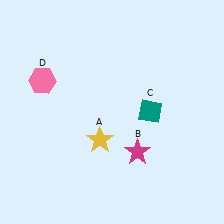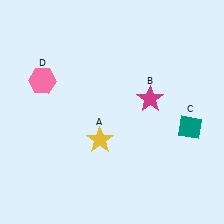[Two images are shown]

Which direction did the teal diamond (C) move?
The teal diamond (C) moved right.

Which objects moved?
The objects that moved are: the magenta star (B), the teal diamond (C).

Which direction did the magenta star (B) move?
The magenta star (B) moved up.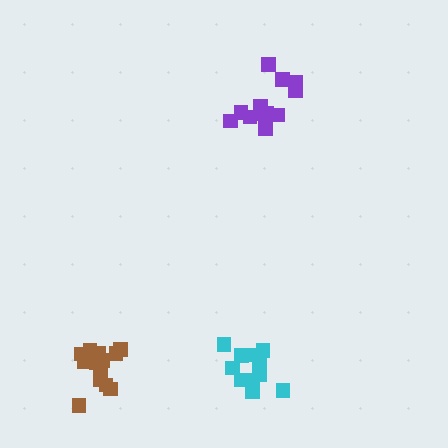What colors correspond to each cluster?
The clusters are colored: brown, cyan, purple.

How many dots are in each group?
Group 1: 13 dots, Group 2: 11 dots, Group 3: 12 dots (36 total).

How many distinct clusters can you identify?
There are 3 distinct clusters.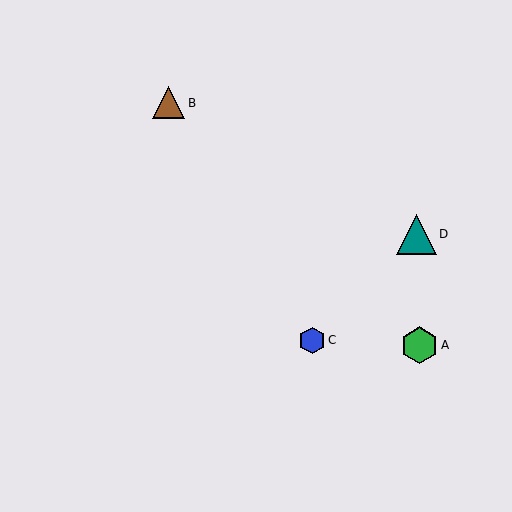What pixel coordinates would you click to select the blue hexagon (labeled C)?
Click at (312, 340) to select the blue hexagon C.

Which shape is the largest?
The teal triangle (labeled D) is the largest.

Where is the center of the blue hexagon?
The center of the blue hexagon is at (312, 340).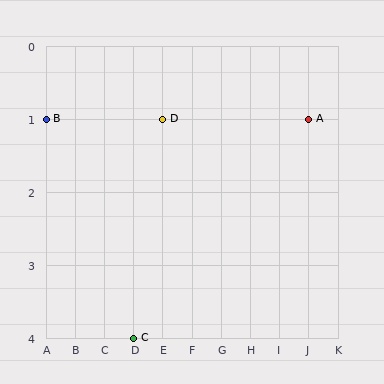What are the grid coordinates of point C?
Point C is at grid coordinates (D, 4).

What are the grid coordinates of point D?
Point D is at grid coordinates (E, 1).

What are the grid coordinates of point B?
Point B is at grid coordinates (A, 1).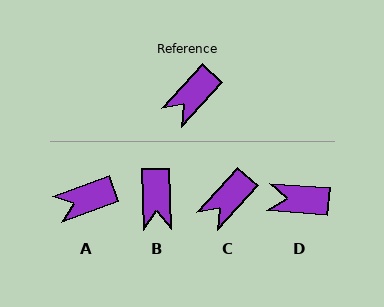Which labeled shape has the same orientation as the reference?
C.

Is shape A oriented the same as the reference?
No, it is off by about 28 degrees.